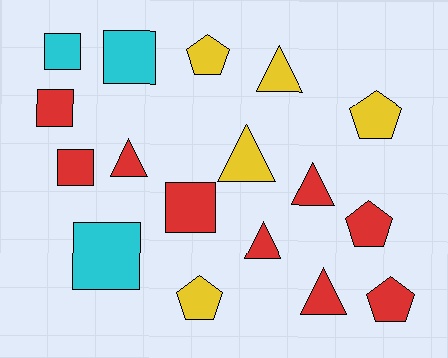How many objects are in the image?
There are 17 objects.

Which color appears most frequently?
Red, with 9 objects.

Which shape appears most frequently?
Square, with 6 objects.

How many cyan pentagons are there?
There are no cyan pentagons.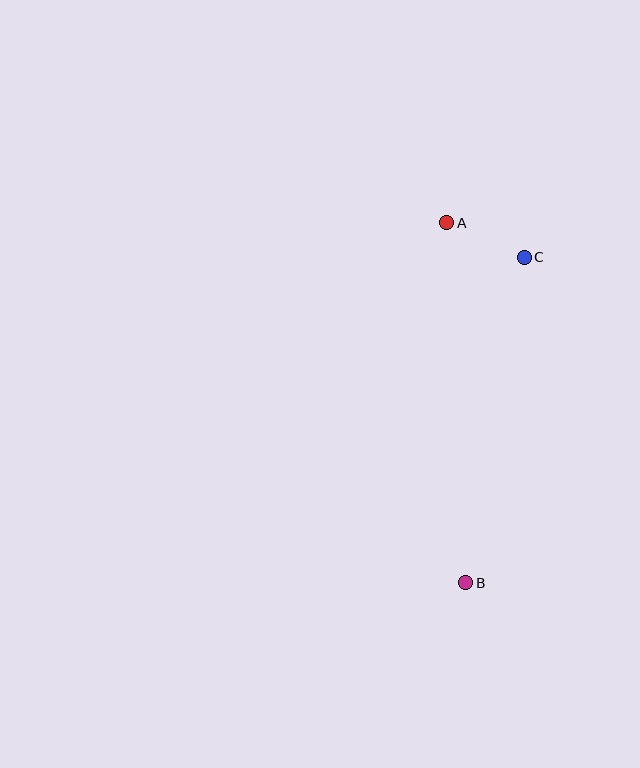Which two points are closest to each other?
Points A and C are closest to each other.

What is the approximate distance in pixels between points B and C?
The distance between B and C is approximately 331 pixels.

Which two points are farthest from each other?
Points A and B are farthest from each other.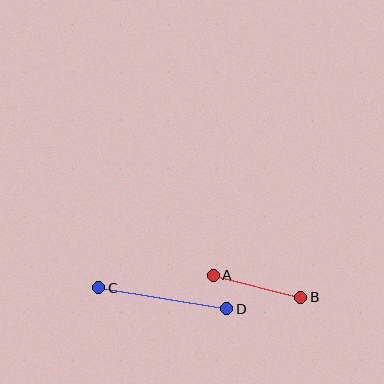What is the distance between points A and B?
The distance is approximately 90 pixels.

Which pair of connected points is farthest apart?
Points C and D are farthest apart.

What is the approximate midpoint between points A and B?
The midpoint is at approximately (257, 286) pixels.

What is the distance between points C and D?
The distance is approximately 130 pixels.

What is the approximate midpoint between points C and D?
The midpoint is at approximately (163, 298) pixels.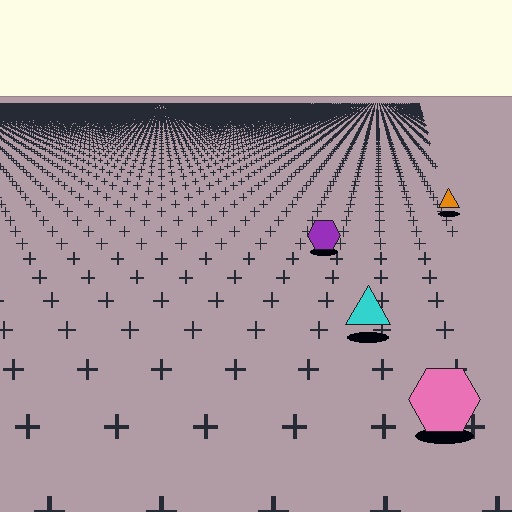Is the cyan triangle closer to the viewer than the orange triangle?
Yes. The cyan triangle is closer — you can tell from the texture gradient: the ground texture is coarser near it.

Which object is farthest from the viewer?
The orange triangle is farthest from the viewer. It appears smaller and the ground texture around it is denser.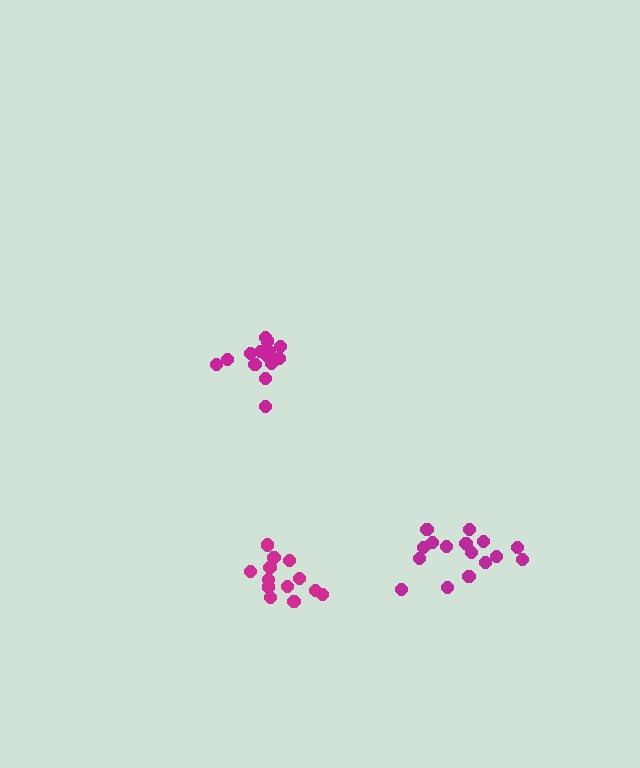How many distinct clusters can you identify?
There are 3 distinct clusters.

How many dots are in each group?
Group 1: 16 dots, Group 2: 14 dots, Group 3: 13 dots (43 total).